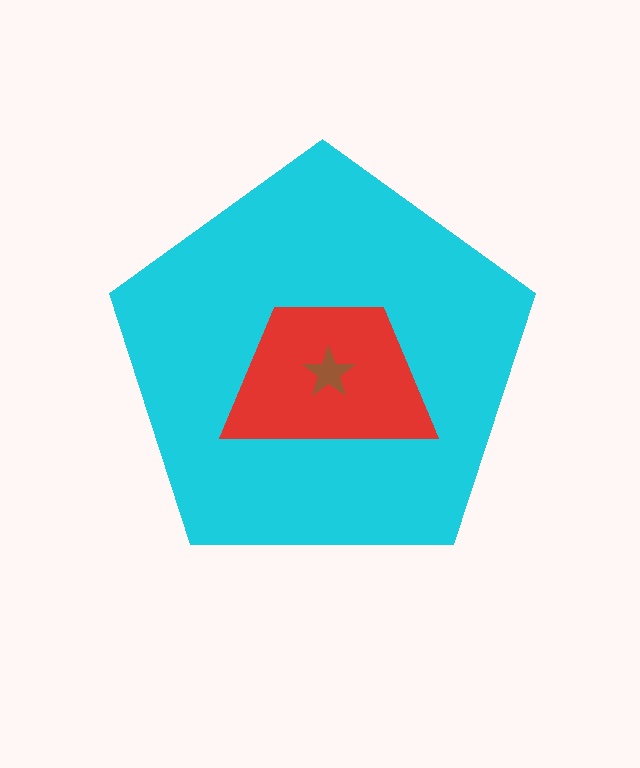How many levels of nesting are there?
3.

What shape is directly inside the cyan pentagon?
The red trapezoid.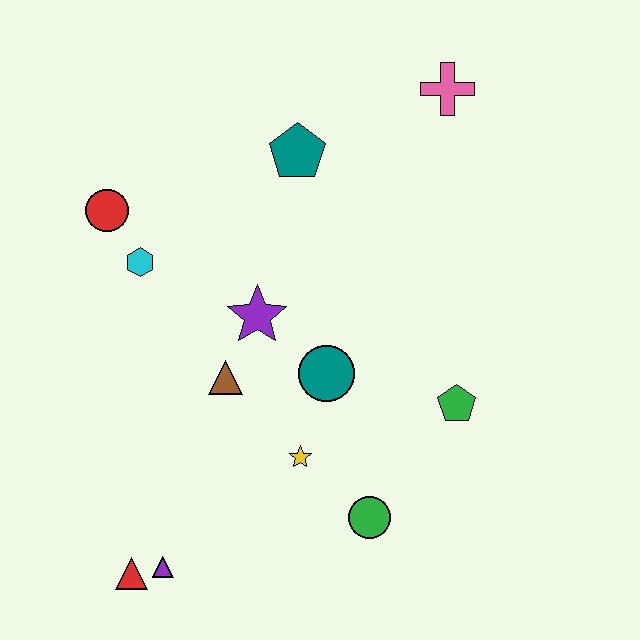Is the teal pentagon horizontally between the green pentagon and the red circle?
Yes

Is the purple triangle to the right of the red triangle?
Yes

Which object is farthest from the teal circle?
The pink cross is farthest from the teal circle.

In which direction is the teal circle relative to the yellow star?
The teal circle is above the yellow star.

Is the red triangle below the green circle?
Yes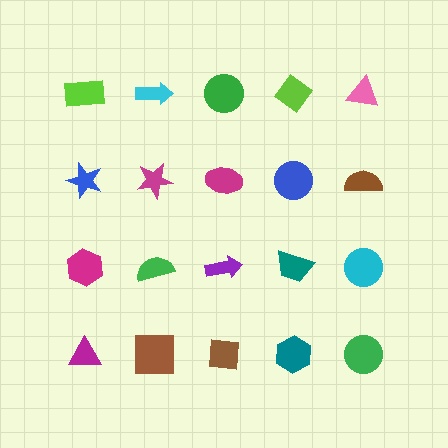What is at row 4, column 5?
A green circle.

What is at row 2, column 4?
A blue circle.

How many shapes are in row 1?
5 shapes.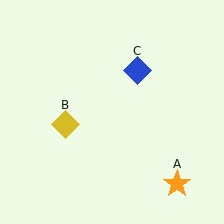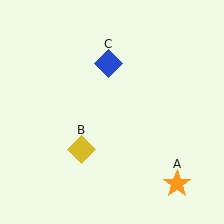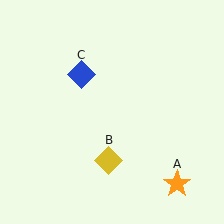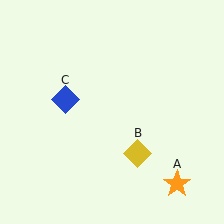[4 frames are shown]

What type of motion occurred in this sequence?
The yellow diamond (object B), blue diamond (object C) rotated counterclockwise around the center of the scene.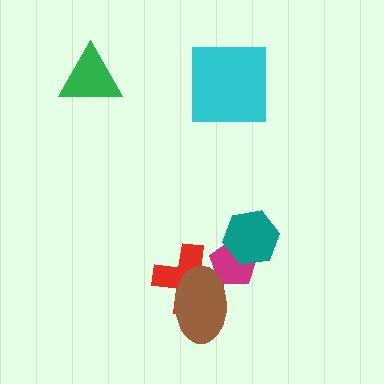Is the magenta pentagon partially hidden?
Yes, it is partially covered by another shape.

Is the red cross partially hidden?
Yes, it is partially covered by another shape.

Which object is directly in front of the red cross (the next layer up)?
The magenta pentagon is directly in front of the red cross.